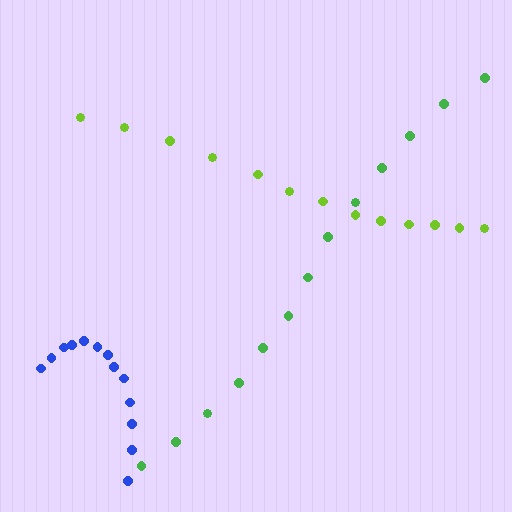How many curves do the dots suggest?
There are 3 distinct paths.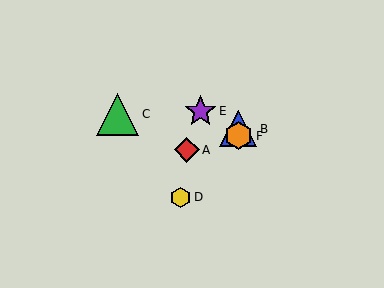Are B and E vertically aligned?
No, B is at x≈238 and E is at x≈201.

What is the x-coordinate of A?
Object A is at x≈187.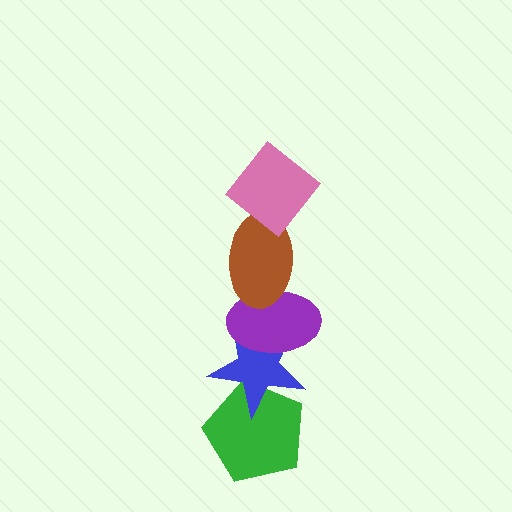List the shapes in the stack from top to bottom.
From top to bottom: the pink diamond, the brown ellipse, the purple ellipse, the blue star, the green pentagon.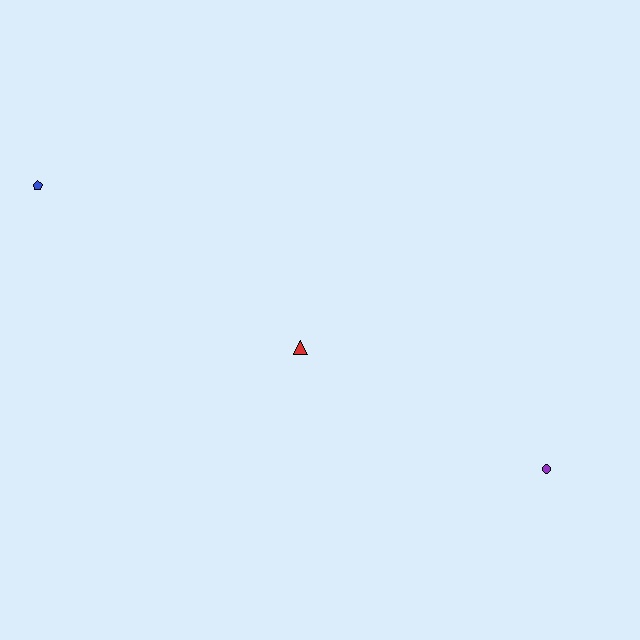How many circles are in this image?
There is 1 circle.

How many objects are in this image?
There are 3 objects.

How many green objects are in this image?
There are no green objects.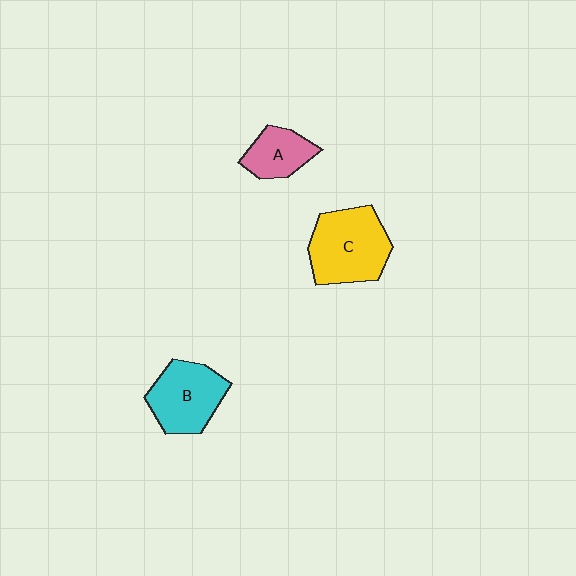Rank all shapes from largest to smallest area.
From largest to smallest: C (yellow), B (cyan), A (pink).